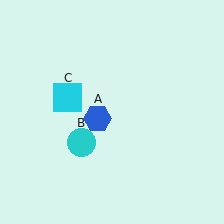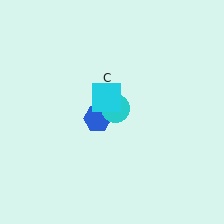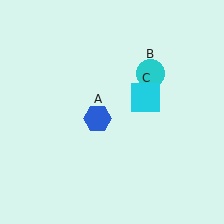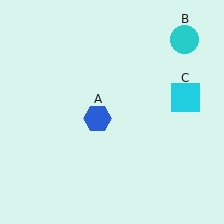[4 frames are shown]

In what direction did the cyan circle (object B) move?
The cyan circle (object B) moved up and to the right.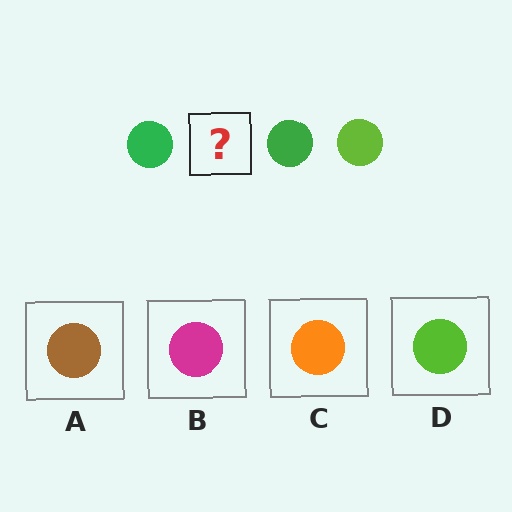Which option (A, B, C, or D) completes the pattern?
D.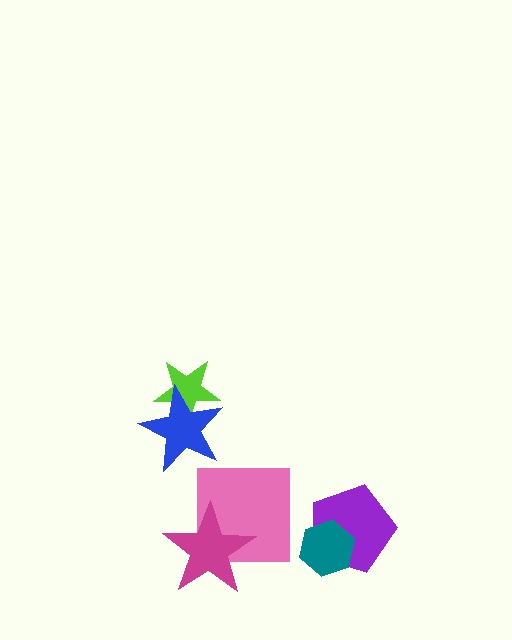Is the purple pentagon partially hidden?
Yes, it is partially covered by another shape.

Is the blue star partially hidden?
No, no other shape covers it.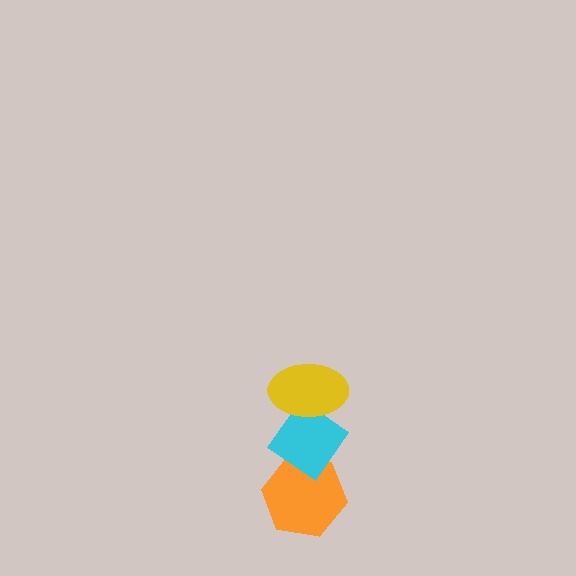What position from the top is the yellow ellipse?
The yellow ellipse is 1st from the top.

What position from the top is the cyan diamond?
The cyan diamond is 2nd from the top.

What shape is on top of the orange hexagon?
The cyan diamond is on top of the orange hexagon.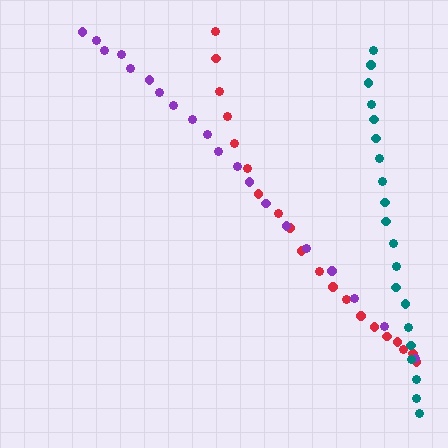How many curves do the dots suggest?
There are 3 distinct paths.